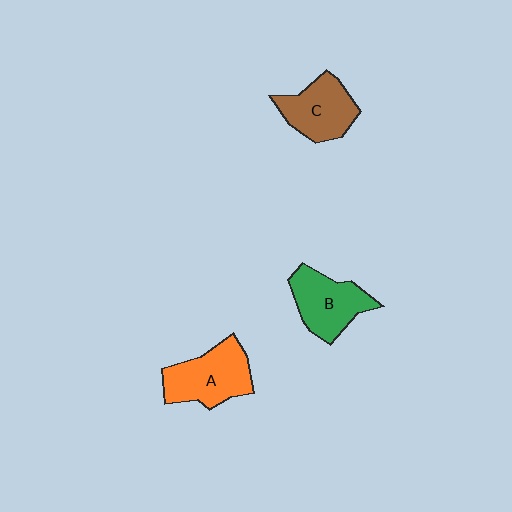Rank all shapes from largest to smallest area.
From largest to smallest: A (orange), B (green), C (brown).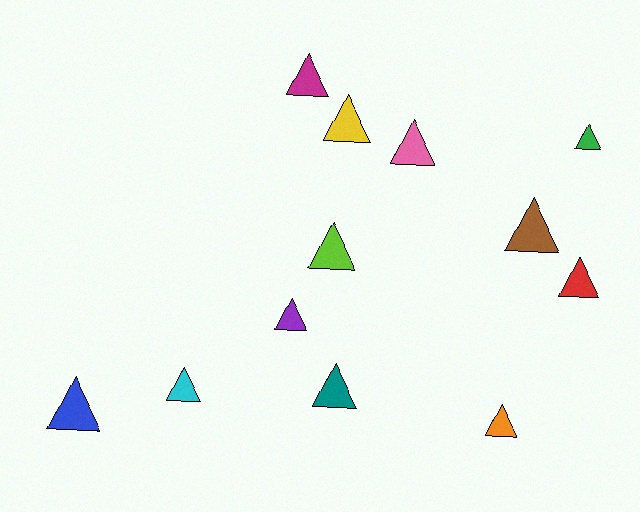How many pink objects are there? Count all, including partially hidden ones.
There is 1 pink object.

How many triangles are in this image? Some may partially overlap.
There are 12 triangles.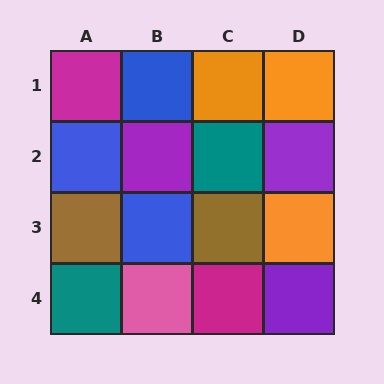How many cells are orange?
3 cells are orange.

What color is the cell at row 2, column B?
Purple.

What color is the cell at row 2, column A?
Blue.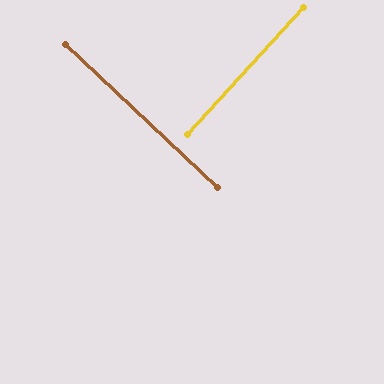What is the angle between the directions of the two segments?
Approximately 89 degrees.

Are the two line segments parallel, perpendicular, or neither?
Perpendicular — they meet at approximately 89°.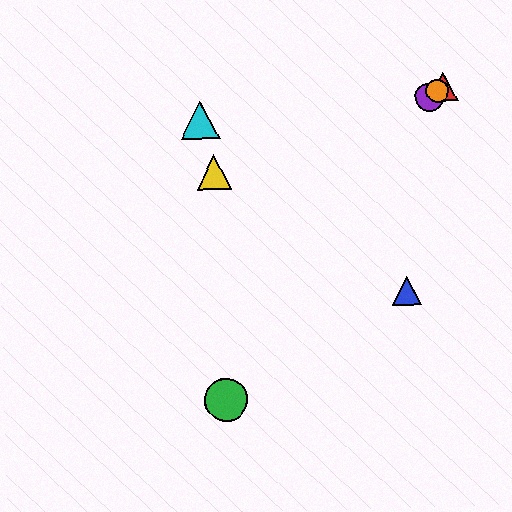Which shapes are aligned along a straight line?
The red triangle, the purple circle, the orange circle are aligned along a straight line.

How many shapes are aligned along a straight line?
3 shapes (the red triangle, the purple circle, the orange circle) are aligned along a straight line.